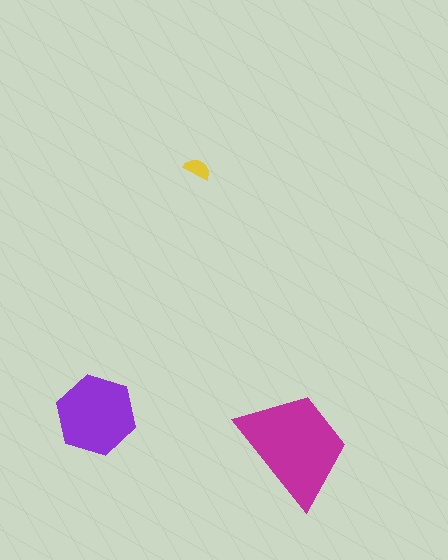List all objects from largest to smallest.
The magenta trapezoid, the purple hexagon, the yellow semicircle.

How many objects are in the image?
There are 3 objects in the image.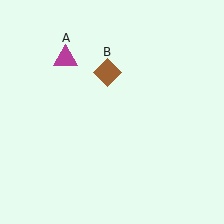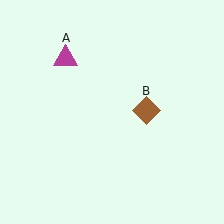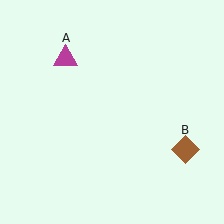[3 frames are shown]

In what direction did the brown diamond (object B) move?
The brown diamond (object B) moved down and to the right.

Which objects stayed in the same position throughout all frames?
Magenta triangle (object A) remained stationary.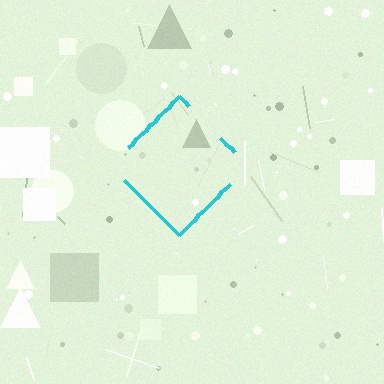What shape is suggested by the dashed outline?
The dashed outline suggests a diamond.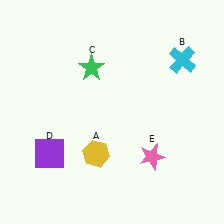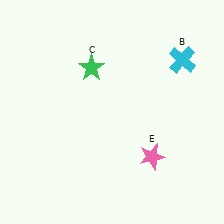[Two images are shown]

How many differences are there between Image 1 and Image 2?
There are 2 differences between the two images.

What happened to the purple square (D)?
The purple square (D) was removed in Image 2. It was in the bottom-left area of Image 1.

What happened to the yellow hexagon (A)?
The yellow hexagon (A) was removed in Image 2. It was in the bottom-left area of Image 1.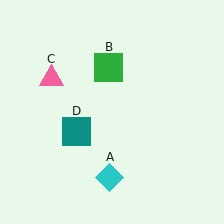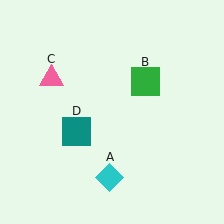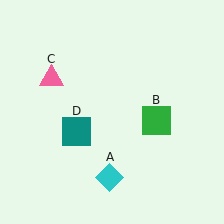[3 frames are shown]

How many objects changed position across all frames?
1 object changed position: green square (object B).